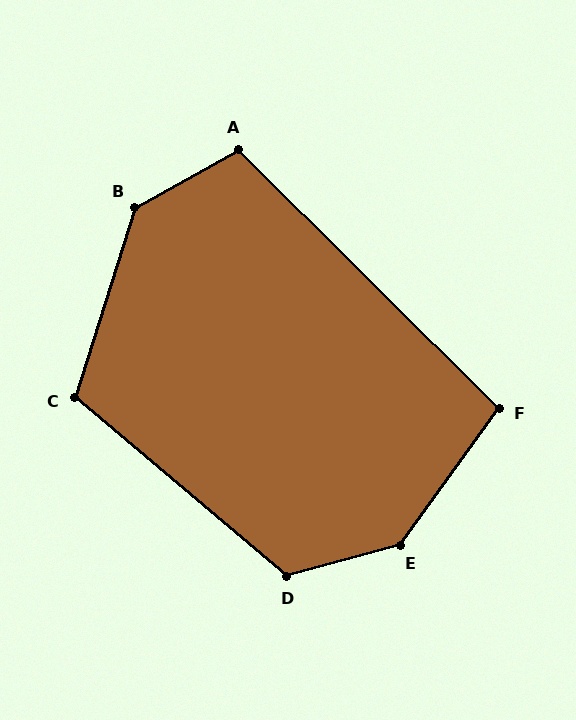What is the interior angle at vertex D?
Approximately 124 degrees (obtuse).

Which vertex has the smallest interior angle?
F, at approximately 99 degrees.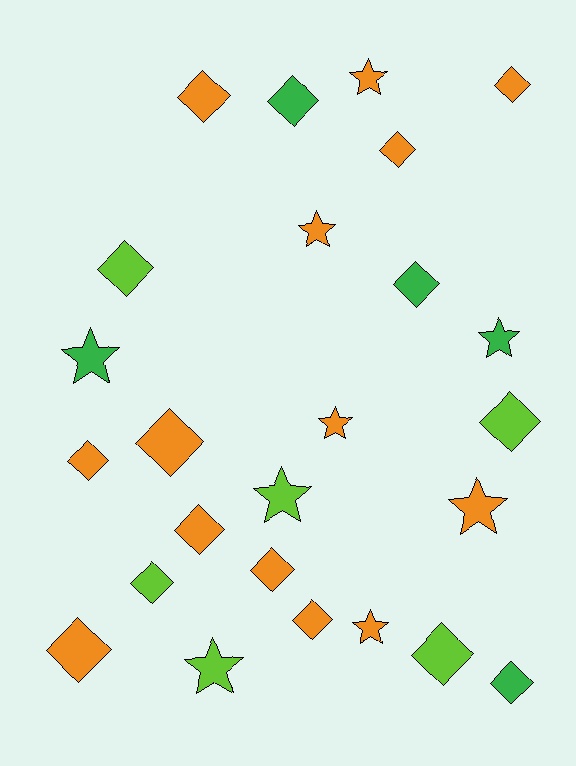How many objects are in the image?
There are 25 objects.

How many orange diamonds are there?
There are 9 orange diamonds.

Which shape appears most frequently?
Diamond, with 16 objects.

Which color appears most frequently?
Orange, with 14 objects.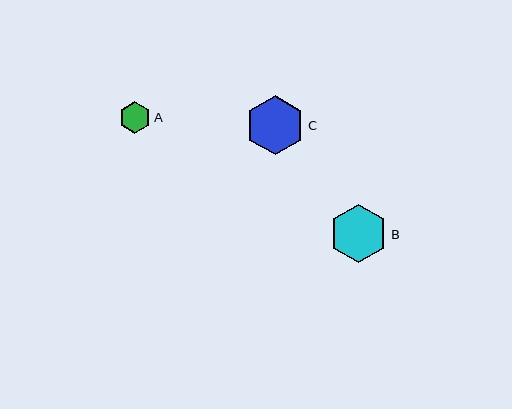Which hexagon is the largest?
Hexagon C is the largest with a size of approximately 59 pixels.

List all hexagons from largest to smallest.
From largest to smallest: C, B, A.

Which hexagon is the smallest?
Hexagon A is the smallest with a size of approximately 32 pixels.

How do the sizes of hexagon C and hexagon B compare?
Hexagon C and hexagon B are approximately the same size.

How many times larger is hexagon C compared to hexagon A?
Hexagon C is approximately 1.8 times the size of hexagon A.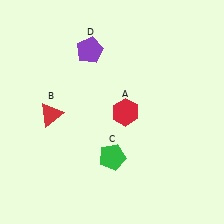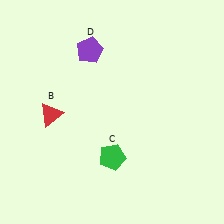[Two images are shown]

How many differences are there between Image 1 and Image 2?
There is 1 difference between the two images.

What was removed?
The red hexagon (A) was removed in Image 2.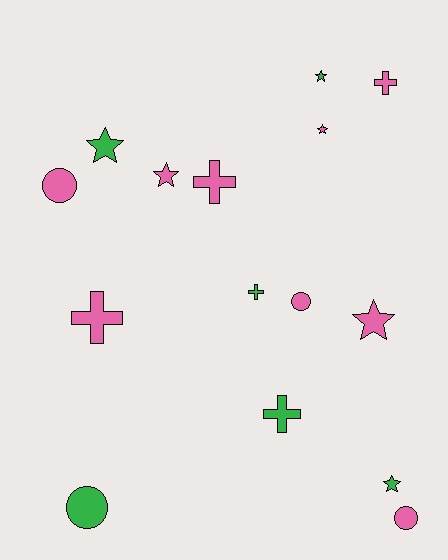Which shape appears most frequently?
Star, with 6 objects.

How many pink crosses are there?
There are 3 pink crosses.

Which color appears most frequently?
Pink, with 9 objects.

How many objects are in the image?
There are 15 objects.